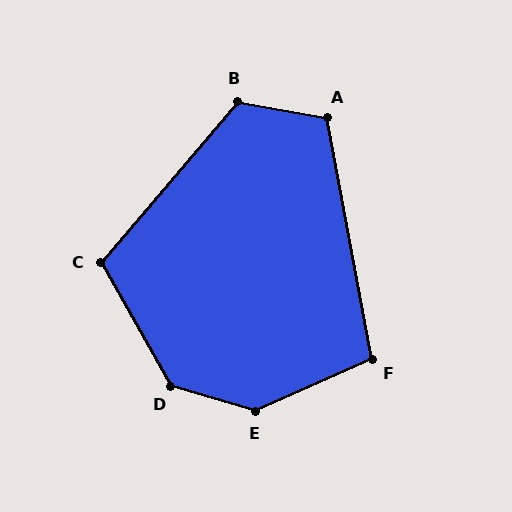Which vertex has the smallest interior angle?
F, at approximately 103 degrees.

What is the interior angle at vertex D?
Approximately 136 degrees (obtuse).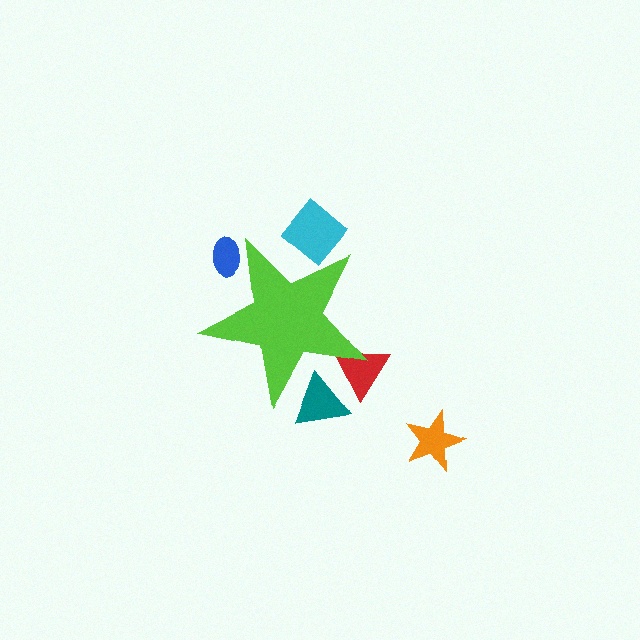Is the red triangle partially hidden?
Yes, the red triangle is partially hidden behind the lime star.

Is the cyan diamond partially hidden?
Yes, the cyan diamond is partially hidden behind the lime star.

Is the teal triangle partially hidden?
Yes, the teal triangle is partially hidden behind the lime star.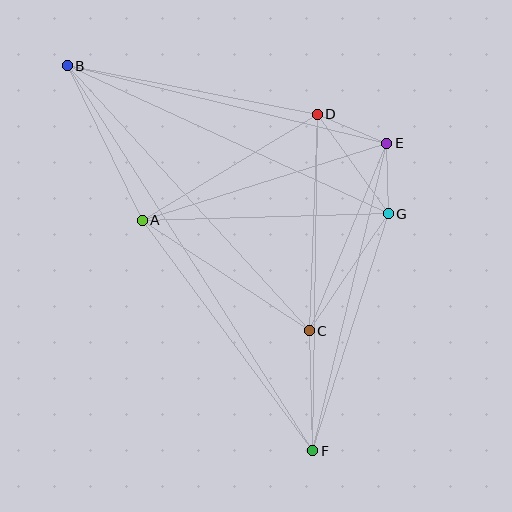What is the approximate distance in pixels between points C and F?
The distance between C and F is approximately 120 pixels.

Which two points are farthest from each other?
Points B and F are farthest from each other.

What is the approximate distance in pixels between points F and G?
The distance between F and G is approximately 249 pixels.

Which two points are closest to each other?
Points E and G are closest to each other.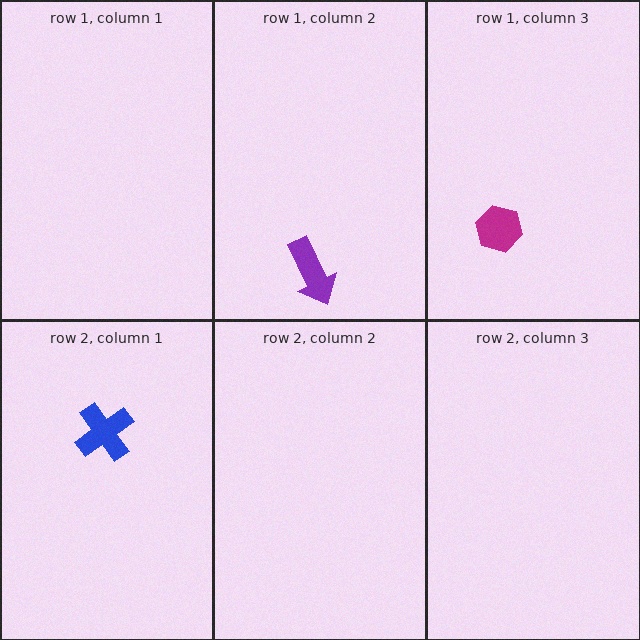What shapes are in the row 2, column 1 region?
The blue cross.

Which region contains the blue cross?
The row 2, column 1 region.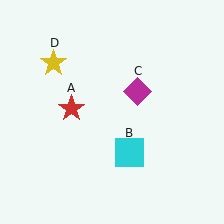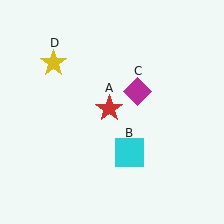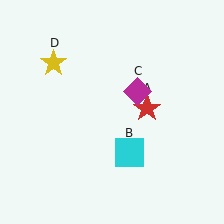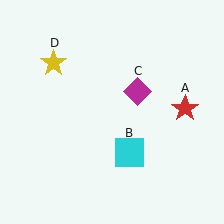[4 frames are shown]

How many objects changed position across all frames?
1 object changed position: red star (object A).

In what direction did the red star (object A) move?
The red star (object A) moved right.